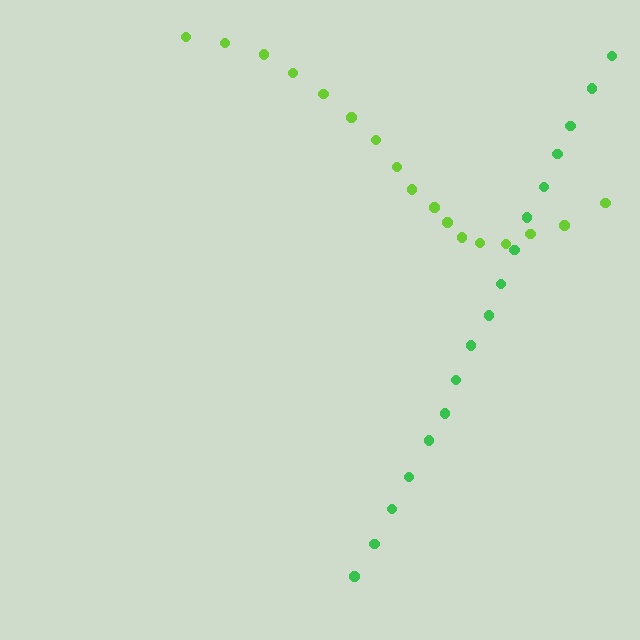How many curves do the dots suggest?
There are 2 distinct paths.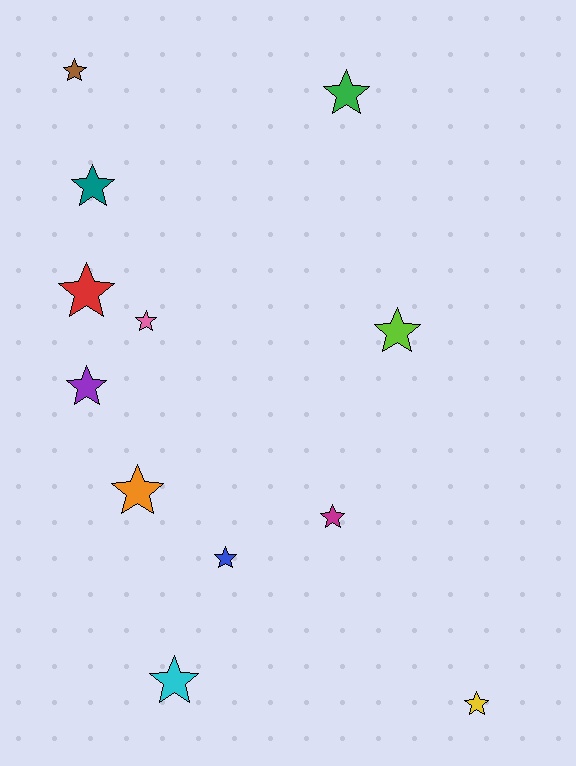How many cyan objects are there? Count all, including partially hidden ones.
There is 1 cyan object.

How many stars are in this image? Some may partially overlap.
There are 12 stars.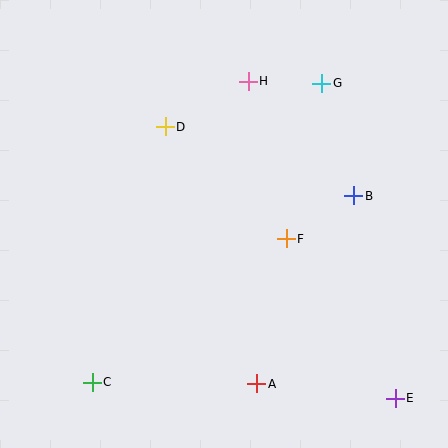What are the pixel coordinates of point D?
Point D is at (165, 127).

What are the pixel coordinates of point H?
Point H is at (248, 81).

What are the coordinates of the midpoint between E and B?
The midpoint between E and B is at (374, 297).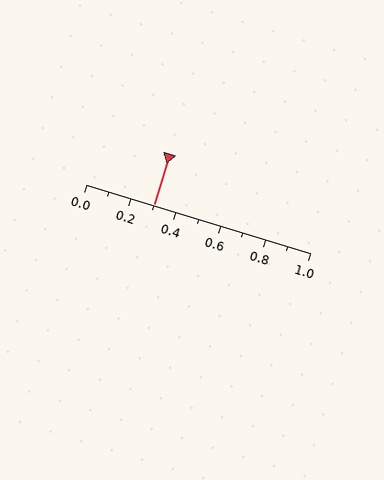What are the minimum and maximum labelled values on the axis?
The axis runs from 0.0 to 1.0.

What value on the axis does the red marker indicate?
The marker indicates approximately 0.3.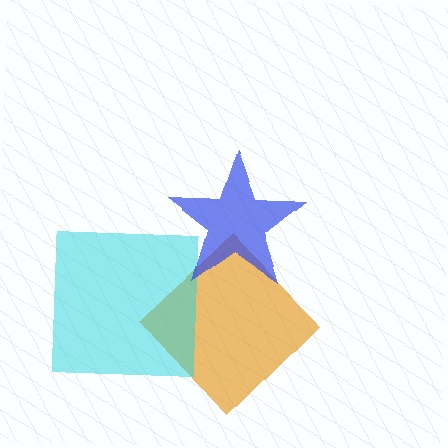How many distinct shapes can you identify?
There are 3 distinct shapes: an orange diamond, a cyan square, a blue star.